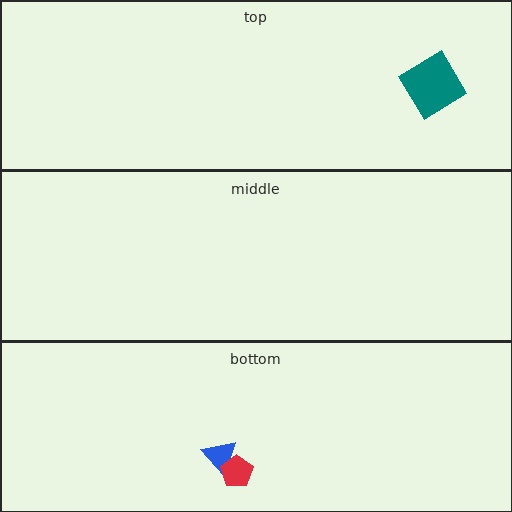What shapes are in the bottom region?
The blue triangle, the red pentagon.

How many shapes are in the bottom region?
2.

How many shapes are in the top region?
1.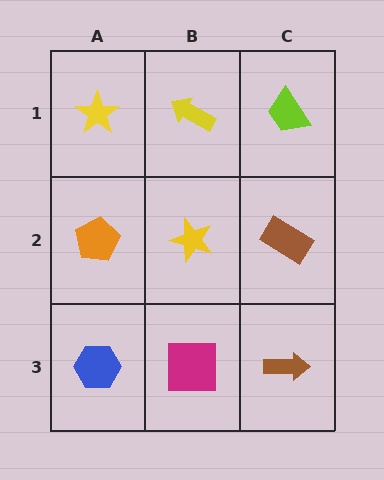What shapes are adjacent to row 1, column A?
An orange pentagon (row 2, column A), a yellow arrow (row 1, column B).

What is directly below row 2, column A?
A blue hexagon.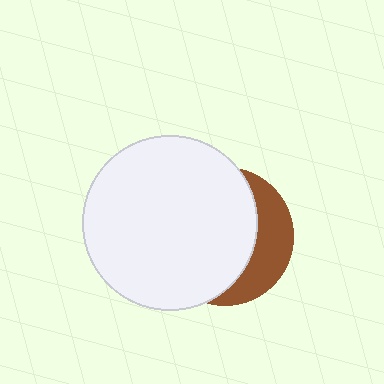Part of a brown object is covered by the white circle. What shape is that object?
It is a circle.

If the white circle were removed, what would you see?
You would see the complete brown circle.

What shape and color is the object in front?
The object in front is a white circle.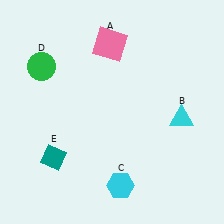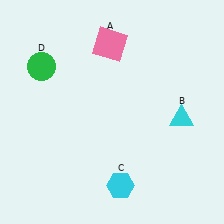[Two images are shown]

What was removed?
The teal diamond (E) was removed in Image 2.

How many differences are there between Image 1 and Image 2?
There is 1 difference between the two images.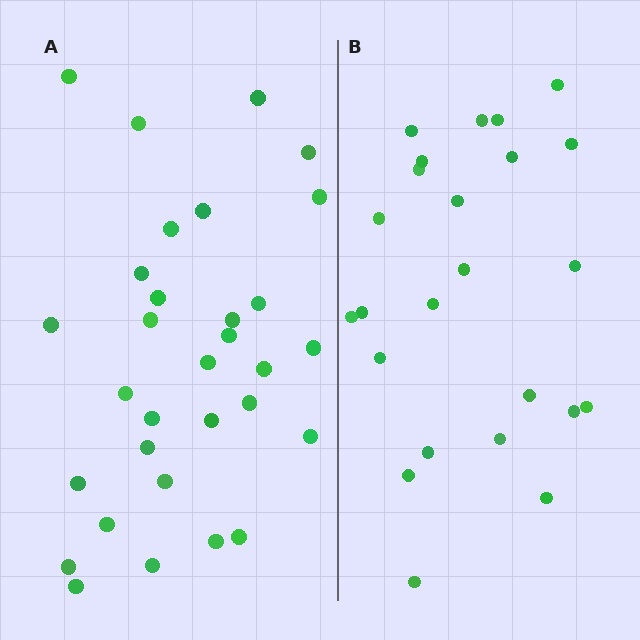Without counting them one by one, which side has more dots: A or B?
Region A (the left region) has more dots.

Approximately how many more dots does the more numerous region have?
Region A has roughly 8 or so more dots than region B.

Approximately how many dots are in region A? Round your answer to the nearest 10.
About 30 dots. (The exact count is 31, which rounds to 30.)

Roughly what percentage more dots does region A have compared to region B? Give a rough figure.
About 30% more.